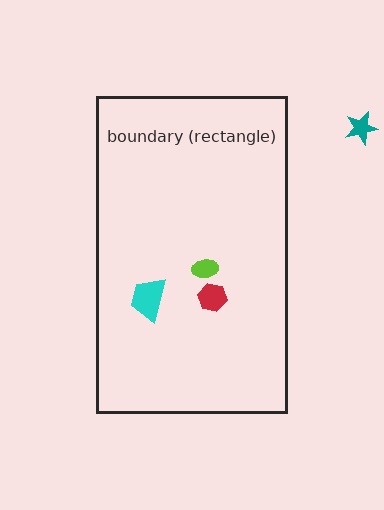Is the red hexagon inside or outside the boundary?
Inside.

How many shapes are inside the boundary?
3 inside, 1 outside.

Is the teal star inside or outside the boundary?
Outside.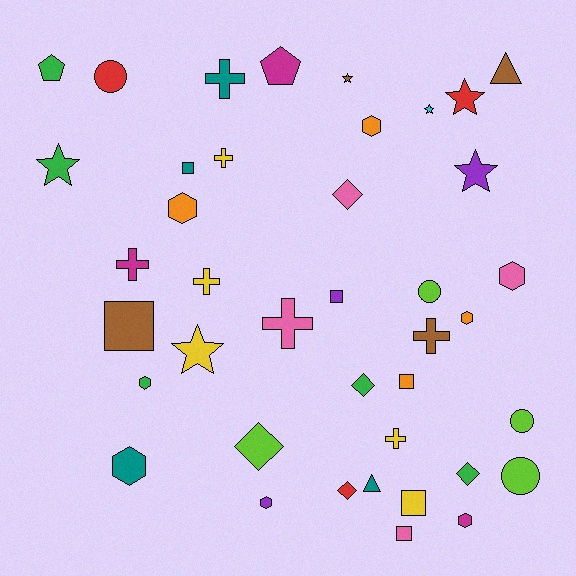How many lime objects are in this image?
There are 4 lime objects.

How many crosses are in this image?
There are 7 crosses.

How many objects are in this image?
There are 40 objects.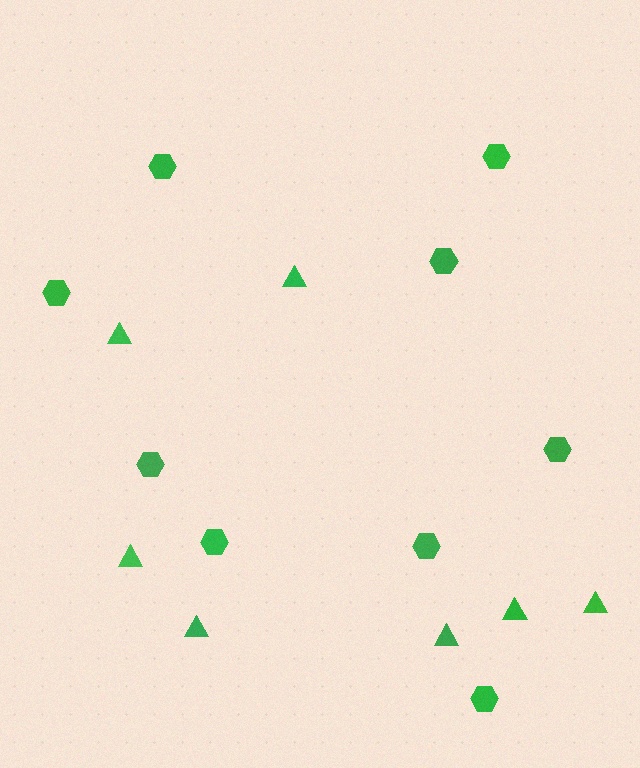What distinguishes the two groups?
There are 2 groups: one group of triangles (7) and one group of hexagons (9).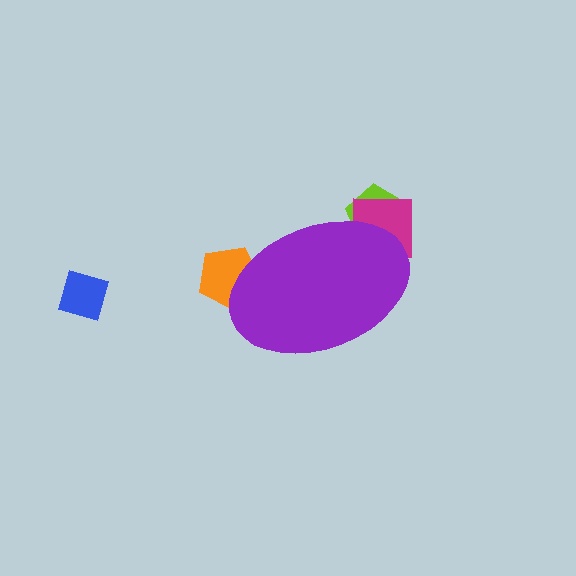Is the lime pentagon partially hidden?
Yes, the lime pentagon is partially hidden behind the purple ellipse.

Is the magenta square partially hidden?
Yes, the magenta square is partially hidden behind the purple ellipse.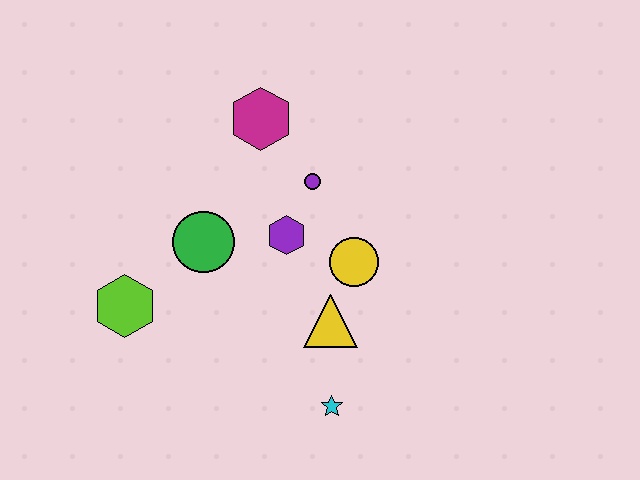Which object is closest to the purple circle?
The purple hexagon is closest to the purple circle.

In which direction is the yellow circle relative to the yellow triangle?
The yellow circle is above the yellow triangle.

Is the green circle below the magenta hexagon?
Yes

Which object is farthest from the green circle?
The cyan star is farthest from the green circle.